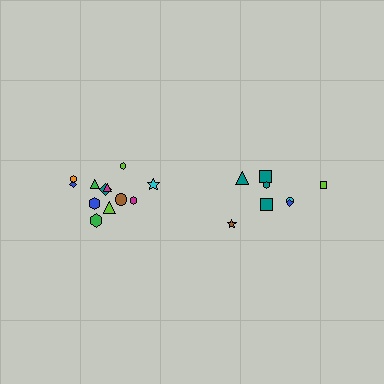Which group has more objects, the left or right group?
The left group.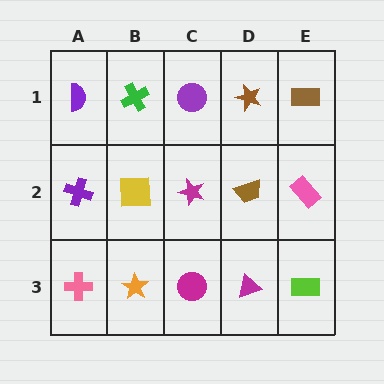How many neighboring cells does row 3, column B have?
3.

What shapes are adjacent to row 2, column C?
A purple circle (row 1, column C), a magenta circle (row 3, column C), a yellow square (row 2, column B), a brown trapezoid (row 2, column D).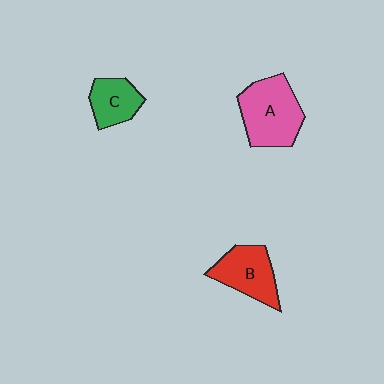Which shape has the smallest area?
Shape C (green).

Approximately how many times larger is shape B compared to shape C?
Approximately 1.3 times.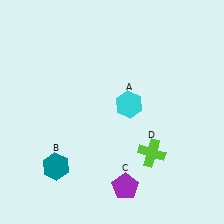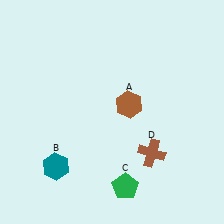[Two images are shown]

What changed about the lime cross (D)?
In Image 1, D is lime. In Image 2, it changed to brown.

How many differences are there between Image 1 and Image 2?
There are 3 differences between the two images.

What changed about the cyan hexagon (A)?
In Image 1, A is cyan. In Image 2, it changed to brown.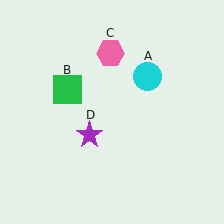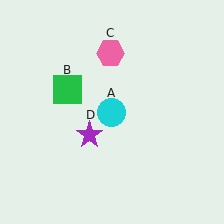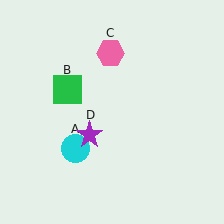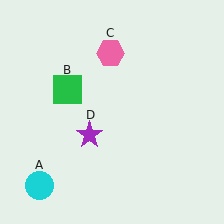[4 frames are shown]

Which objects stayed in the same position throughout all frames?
Green square (object B) and pink hexagon (object C) and purple star (object D) remained stationary.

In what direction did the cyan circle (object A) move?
The cyan circle (object A) moved down and to the left.